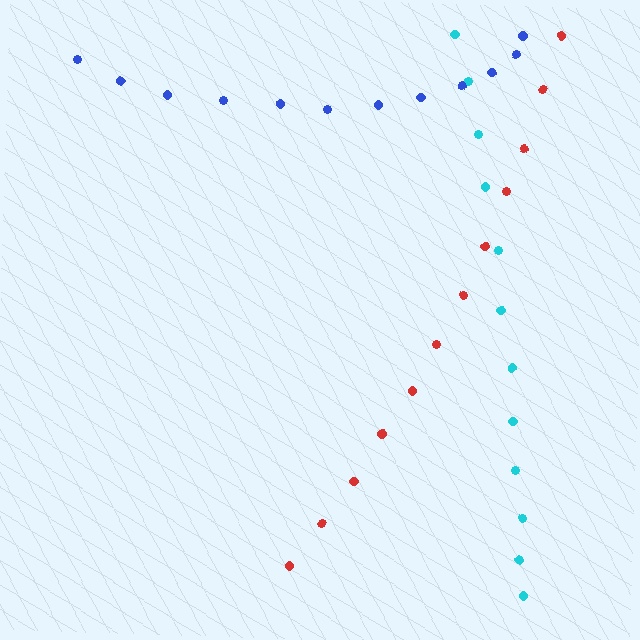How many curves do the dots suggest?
There are 3 distinct paths.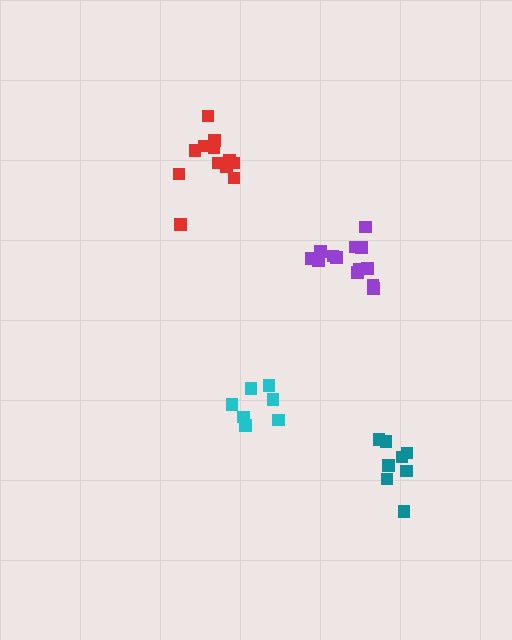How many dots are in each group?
Group 1: 13 dots, Group 2: 7 dots, Group 3: 13 dots, Group 4: 8 dots (41 total).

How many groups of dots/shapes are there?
There are 4 groups.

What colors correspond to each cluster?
The clusters are colored: red, cyan, purple, teal.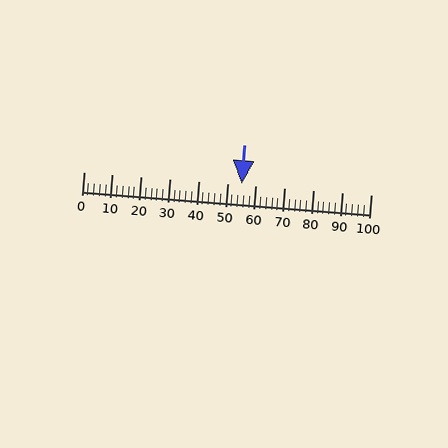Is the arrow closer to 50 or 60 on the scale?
The arrow is closer to 60.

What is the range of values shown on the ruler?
The ruler shows values from 0 to 100.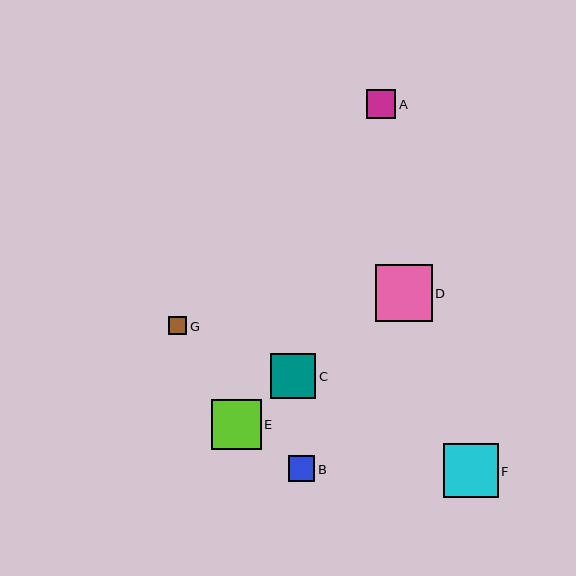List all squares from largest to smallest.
From largest to smallest: D, F, E, C, A, B, G.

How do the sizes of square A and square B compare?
Square A and square B are approximately the same size.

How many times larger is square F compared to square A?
Square F is approximately 1.9 times the size of square A.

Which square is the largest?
Square D is the largest with a size of approximately 56 pixels.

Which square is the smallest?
Square G is the smallest with a size of approximately 18 pixels.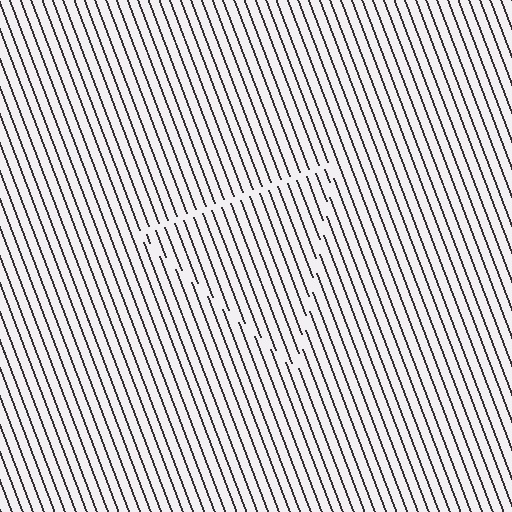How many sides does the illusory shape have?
3 sides — the line-ends trace a triangle.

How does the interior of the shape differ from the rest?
The interior of the shape contains the same grating, shifted by half a period — the contour is defined by the phase discontinuity where line-ends from the inner and outer gratings abut.